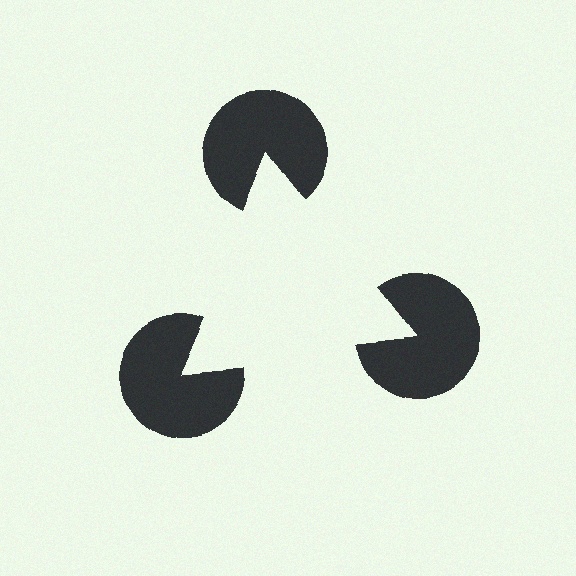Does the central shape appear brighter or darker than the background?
It typically appears slightly brighter than the background, even though no actual brightness change is drawn.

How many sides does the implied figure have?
3 sides.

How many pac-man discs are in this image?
There are 3 — one at each vertex of the illusory triangle.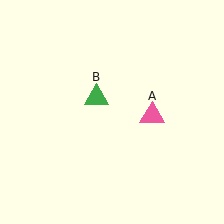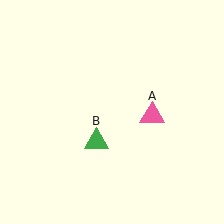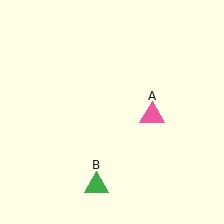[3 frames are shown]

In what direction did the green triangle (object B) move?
The green triangle (object B) moved down.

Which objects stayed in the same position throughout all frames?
Pink triangle (object A) remained stationary.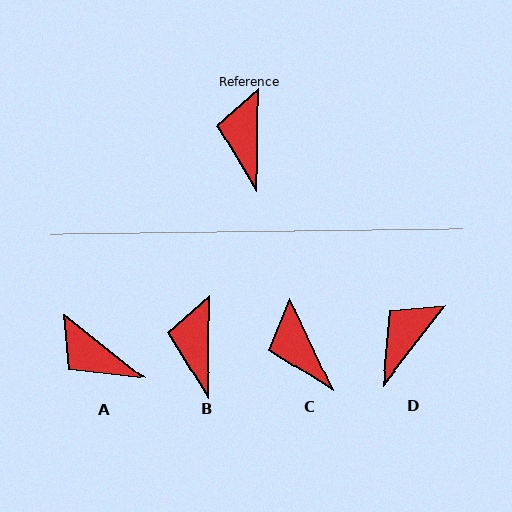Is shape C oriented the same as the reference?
No, it is off by about 27 degrees.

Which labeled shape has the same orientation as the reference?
B.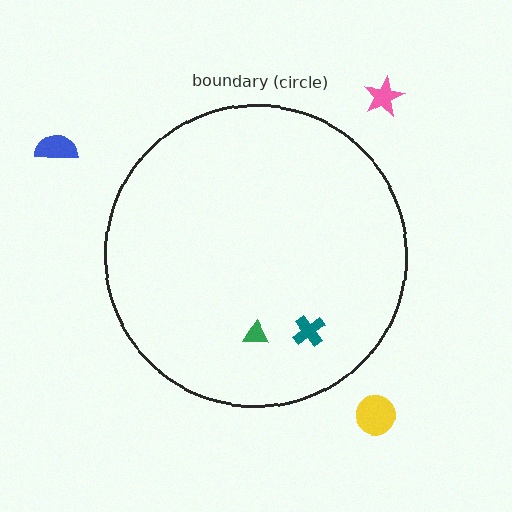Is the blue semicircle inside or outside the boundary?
Outside.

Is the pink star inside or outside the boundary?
Outside.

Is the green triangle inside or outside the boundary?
Inside.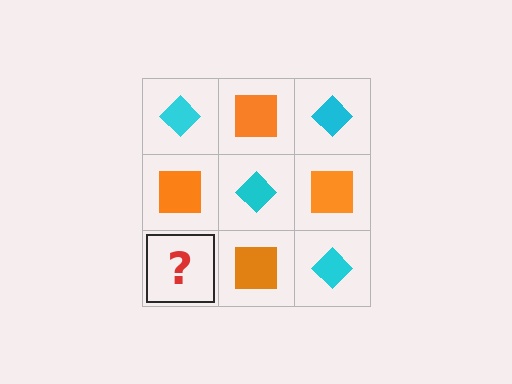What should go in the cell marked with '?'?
The missing cell should contain a cyan diamond.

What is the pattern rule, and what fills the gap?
The rule is that it alternates cyan diamond and orange square in a checkerboard pattern. The gap should be filled with a cyan diamond.